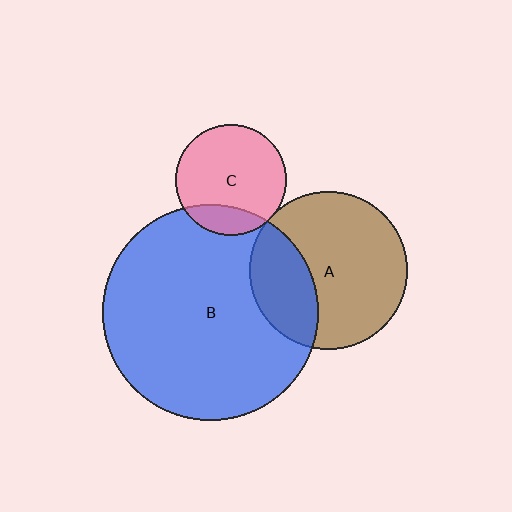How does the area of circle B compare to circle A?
Approximately 1.9 times.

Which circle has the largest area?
Circle B (blue).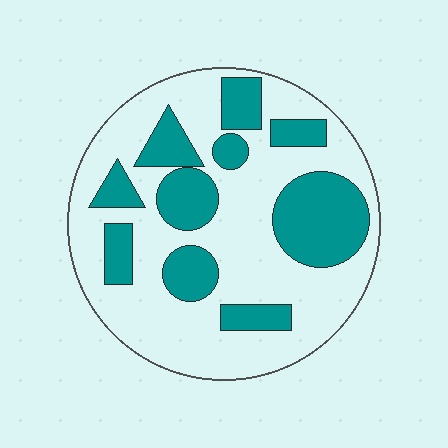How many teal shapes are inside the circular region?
10.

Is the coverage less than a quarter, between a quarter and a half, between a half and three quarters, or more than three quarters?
Between a quarter and a half.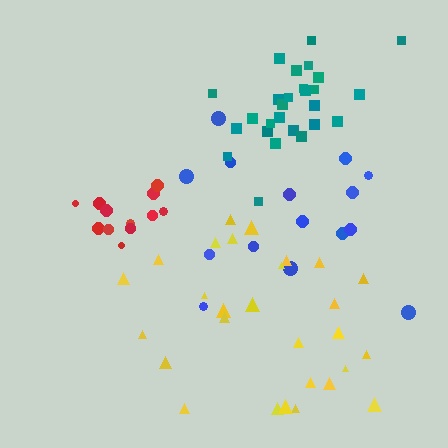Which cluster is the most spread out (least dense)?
Blue.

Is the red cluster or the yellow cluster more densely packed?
Red.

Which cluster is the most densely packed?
Red.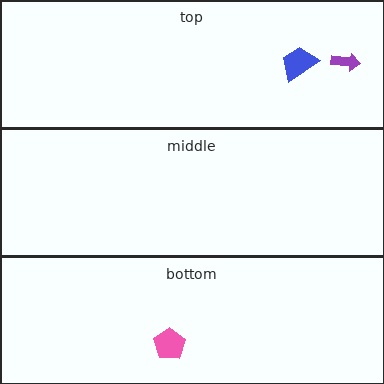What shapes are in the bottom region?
The pink pentagon.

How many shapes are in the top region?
2.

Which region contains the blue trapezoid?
The top region.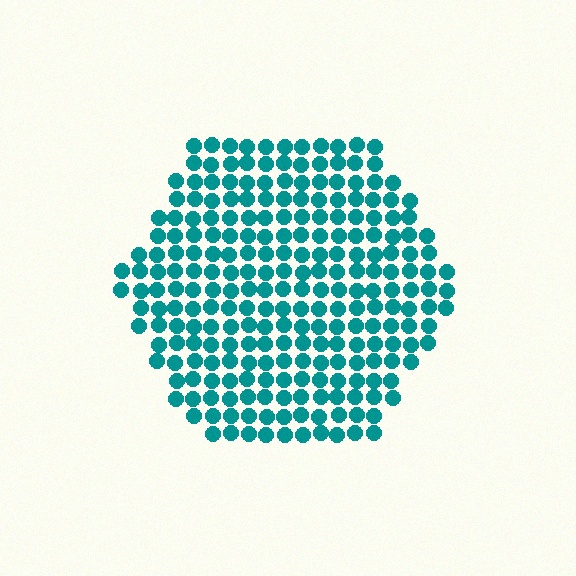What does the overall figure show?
The overall figure shows a hexagon.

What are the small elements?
The small elements are circles.